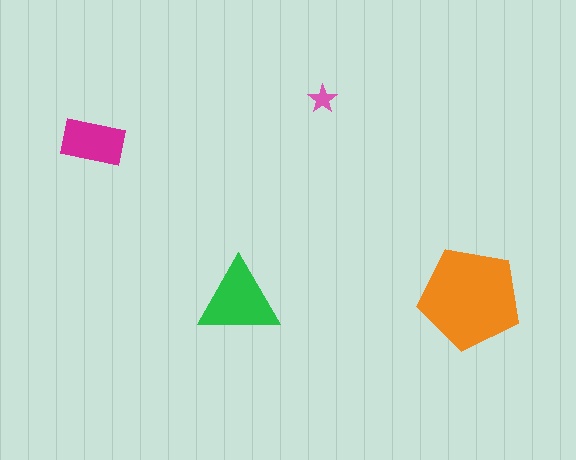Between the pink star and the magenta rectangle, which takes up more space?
The magenta rectangle.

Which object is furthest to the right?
The orange pentagon is rightmost.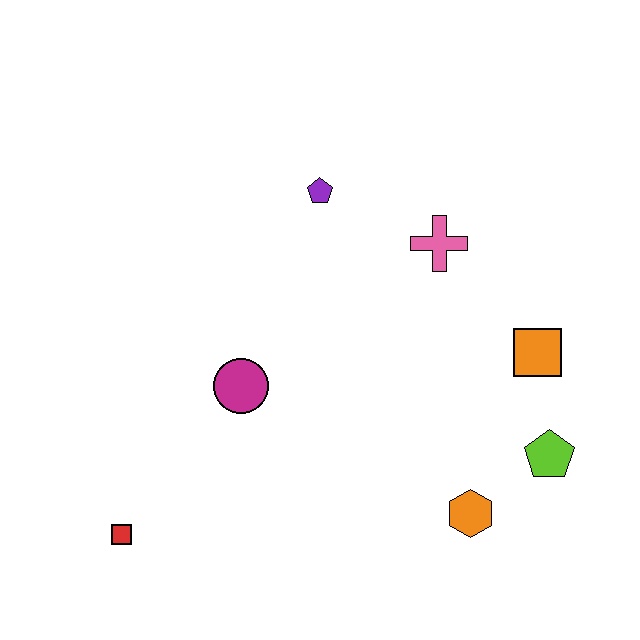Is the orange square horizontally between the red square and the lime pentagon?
Yes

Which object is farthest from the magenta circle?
The lime pentagon is farthest from the magenta circle.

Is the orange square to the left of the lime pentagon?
Yes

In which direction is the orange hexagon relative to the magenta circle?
The orange hexagon is to the right of the magenta circle.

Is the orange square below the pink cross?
Yes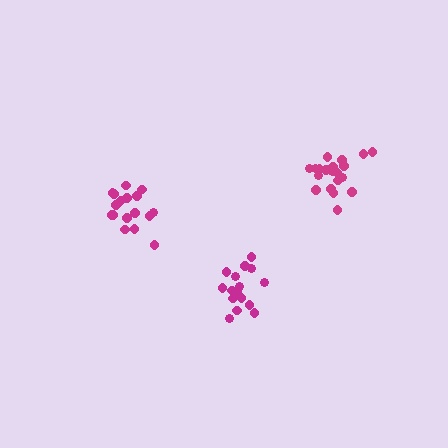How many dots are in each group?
Group 1: 21 dots, Group 2: 16 dots, Group 3: 17 dots (54 total).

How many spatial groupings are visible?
There are 3 spatial groupings.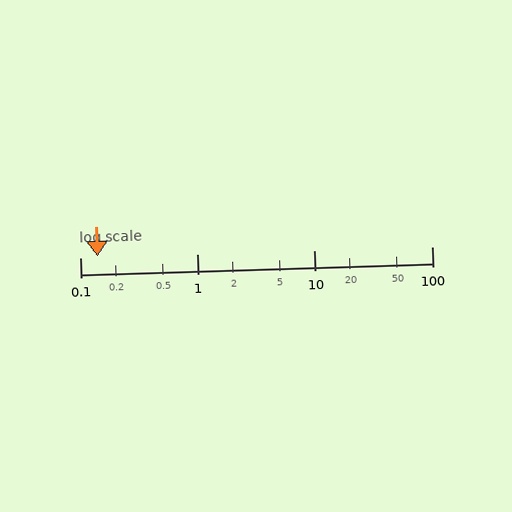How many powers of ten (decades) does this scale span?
The scale spans 3 decades, from 0.1 to 100.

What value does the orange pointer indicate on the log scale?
The pointer indicates approximately 0.14.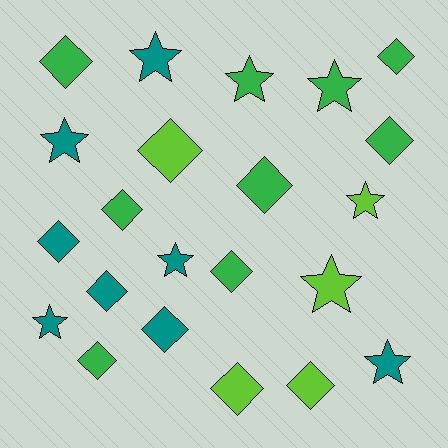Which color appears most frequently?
Green, with 9 objects.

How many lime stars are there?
There are 2 lime stars.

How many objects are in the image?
There are 22 objects.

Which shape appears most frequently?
Diamond, with 13 objects.